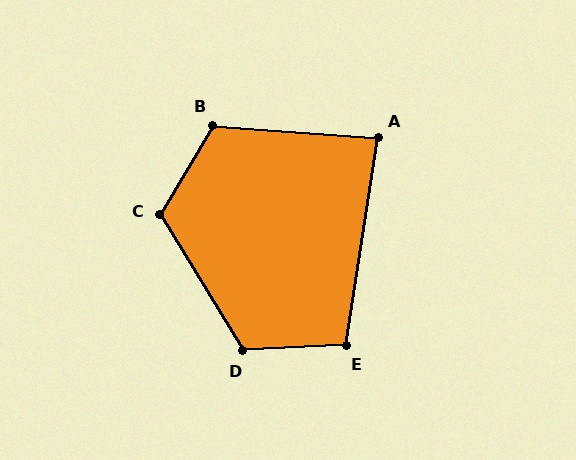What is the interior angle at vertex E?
Approximately 102 degrees (obtuse).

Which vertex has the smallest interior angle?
A, at approximately 86 degrees.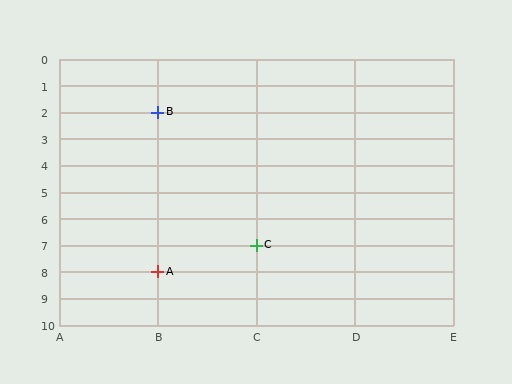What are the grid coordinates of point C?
Point C is at grid coordinates (C, 7).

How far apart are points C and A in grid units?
Points C and A are 1 column and 1 row apart (about 1.4 grid units diagonally).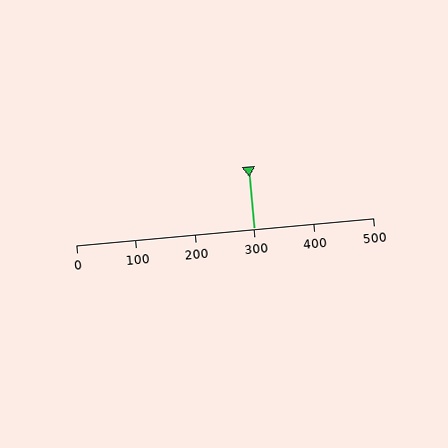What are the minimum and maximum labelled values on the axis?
The axis runs from 0 to 500.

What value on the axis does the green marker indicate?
The marker indicates approximately 300.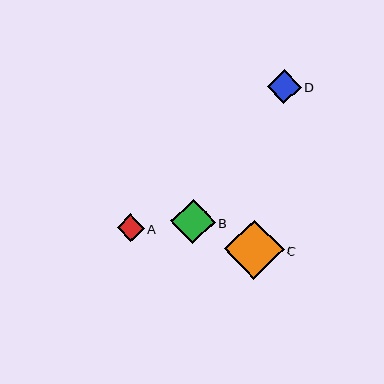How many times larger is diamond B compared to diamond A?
Diamond B is approximately 1.7 times the size of diamond A.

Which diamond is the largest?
Diamond C is the largest with a size of approximately 59 pixels.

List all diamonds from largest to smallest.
From largest to smallest: C, B, D, A.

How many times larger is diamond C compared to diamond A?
Diamond C is approximately 2.2 times the size of diamond A.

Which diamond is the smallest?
Diamond A is the smallest with a size of approximately 27 pixels.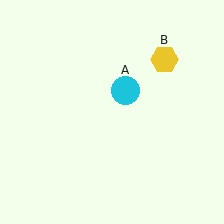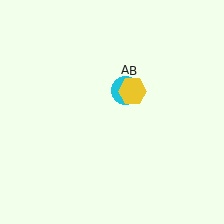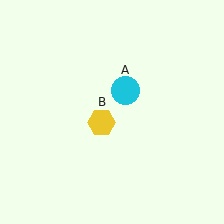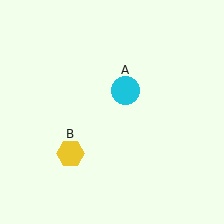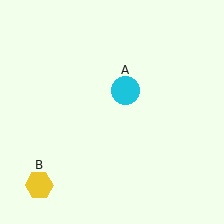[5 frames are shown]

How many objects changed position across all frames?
1 object changed position: yellow hexagon (object B).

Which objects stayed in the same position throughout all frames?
Cyan circle (object A) remained stationary.